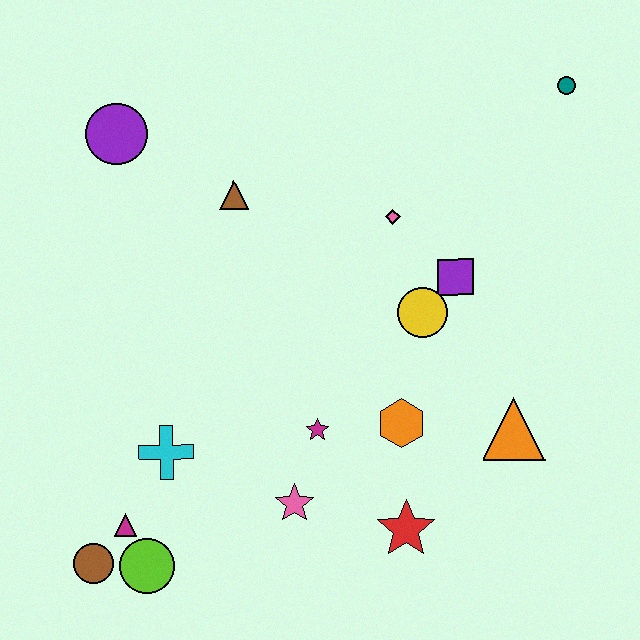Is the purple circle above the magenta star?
Yes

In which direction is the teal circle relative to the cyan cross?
The teal circle is to the right of the cyan cross.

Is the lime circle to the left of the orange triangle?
Yes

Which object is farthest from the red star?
The purple circle is farthest from the red star.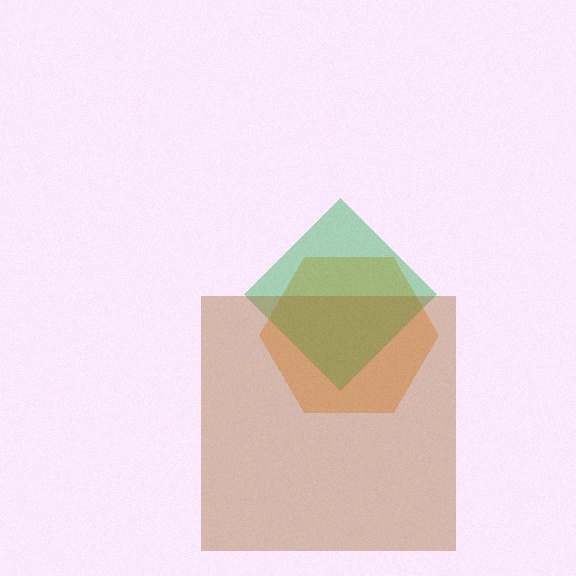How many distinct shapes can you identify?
There are 3 distinct shapes: an orange hexagon, a green diamond, a brown square.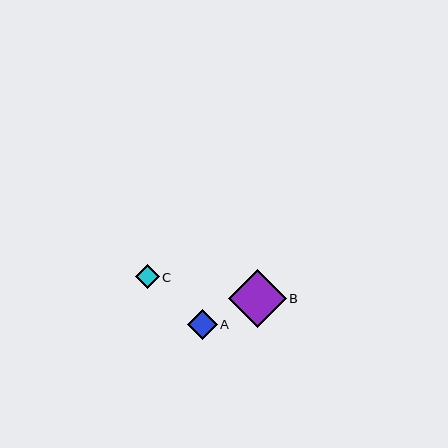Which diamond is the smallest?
Diamond C is the smallest with a size of approximately 24 pixels.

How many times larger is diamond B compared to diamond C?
Diamond B is approximately 2.4 times the size of diamond C.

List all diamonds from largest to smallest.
From largest to smallest: B, A, C.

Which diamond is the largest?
Diamond B is the largest with a size of approximately 58 pixels.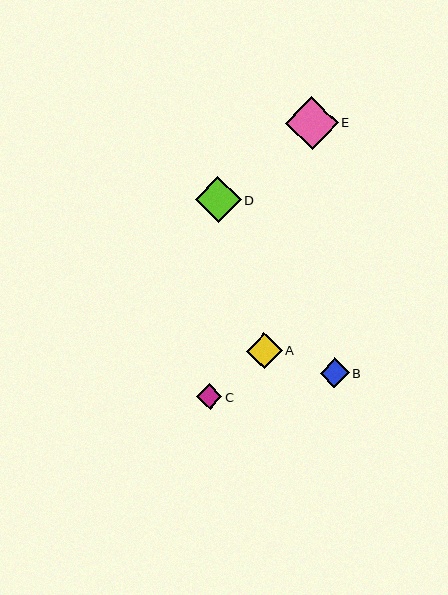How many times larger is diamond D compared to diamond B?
Diamond D is approximately 1.6 times the size of diamond B.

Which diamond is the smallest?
Diamond C is the smallest with a size of approximately 26 pixels.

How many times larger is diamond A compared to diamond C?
Diamond A is approximately 1.4 times the size of diamond C.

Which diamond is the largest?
Diamond E is the largest with a size of approximately 53 pixels.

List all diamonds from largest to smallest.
From largest to smallest: E, D, A, B, C.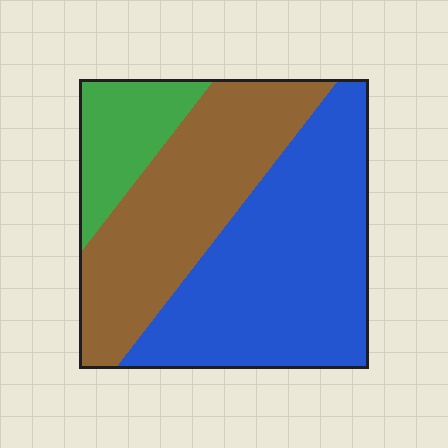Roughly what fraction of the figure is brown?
Brown takes up about three eighths (3/8) of the figure.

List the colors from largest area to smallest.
From largest to smallest: blue, brown, green.